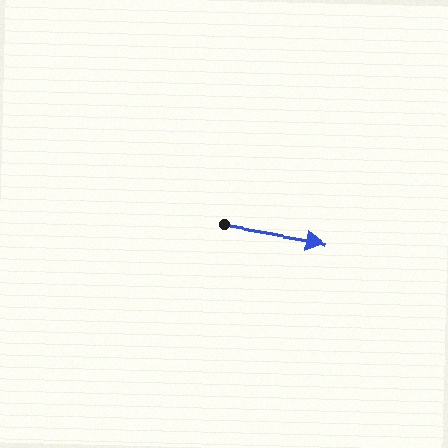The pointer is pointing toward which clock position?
Roughly 3 o'clock.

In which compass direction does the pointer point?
East.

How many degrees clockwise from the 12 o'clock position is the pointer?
Approximately 100 degrees.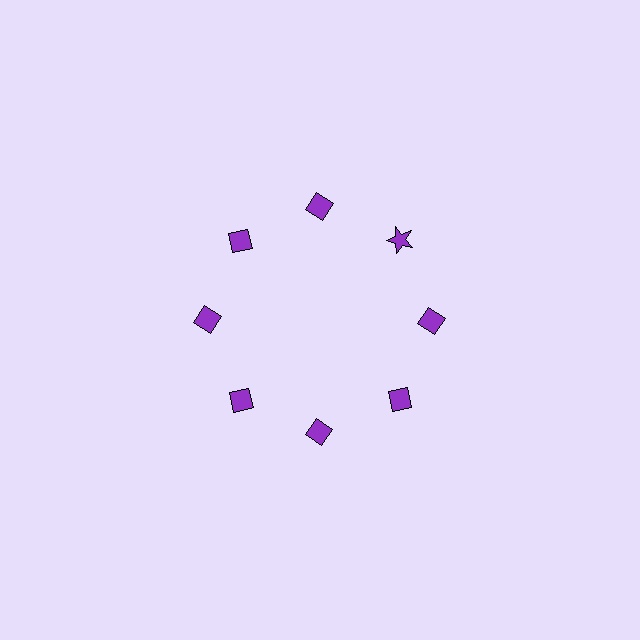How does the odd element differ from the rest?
It has a different shape: star instead of diamond.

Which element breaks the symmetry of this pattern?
The purple star at roughly the 2 o'clock position breaks the symmetry. All other shapes are purple diamonds.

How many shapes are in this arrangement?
There are 8 shapes arranged in a ring pattern.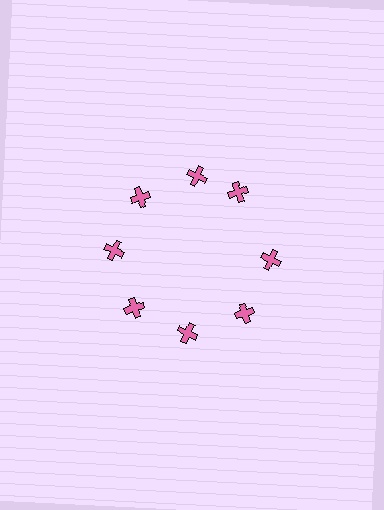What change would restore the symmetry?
The symmetry would be restored by rotating it back into even spacing with its neighbors so that all 8 crosses sit at equal angles and equal distance from the center.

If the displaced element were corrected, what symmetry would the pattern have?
It would have 8-fold rotational symmetry — the pattern would map onto itself every 45 degrees.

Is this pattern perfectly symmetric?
No. The 8 pink crosses are arranged in a ring, but one element near the 2 o'clock position is rotated out of alignment along the ring, breaking the 8-fold rotational symmetry.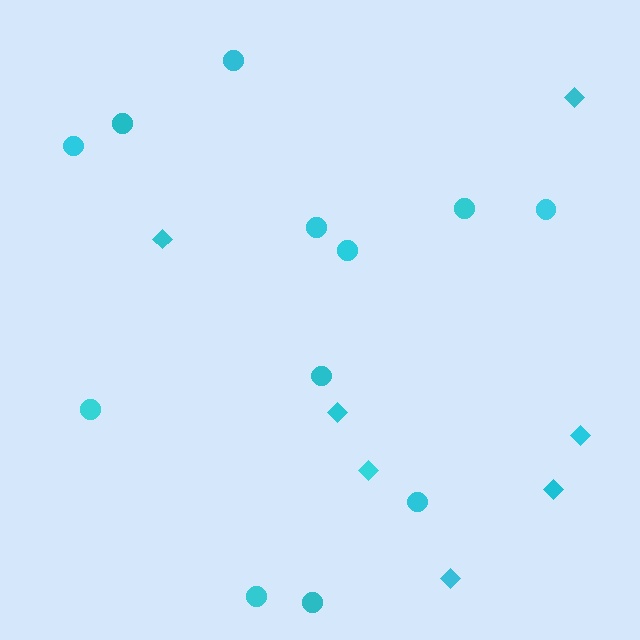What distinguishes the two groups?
There are 2 groups: one group of circles (12) and one group of diamonds (7).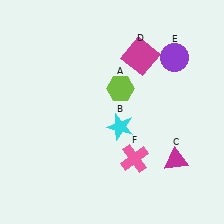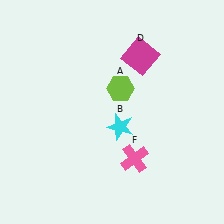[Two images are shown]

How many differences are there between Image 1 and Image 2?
There are 2 differences between the two images.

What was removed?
The purple circle (E), the magenta triangle (C) were removed in Image 2.